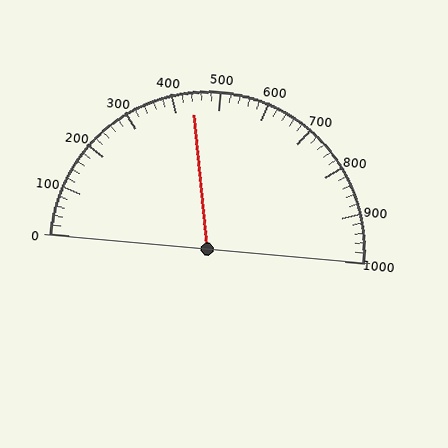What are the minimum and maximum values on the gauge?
The gauge ranges from 0 to 1000.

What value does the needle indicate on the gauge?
The needle indicates approximately 440.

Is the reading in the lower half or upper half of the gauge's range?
The reading is in the lower half of the range (0 to 1000).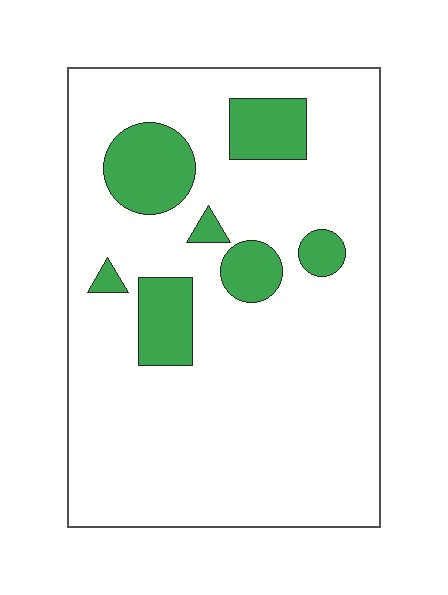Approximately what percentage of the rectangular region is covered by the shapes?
Approximately 15%.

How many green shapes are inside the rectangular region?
7.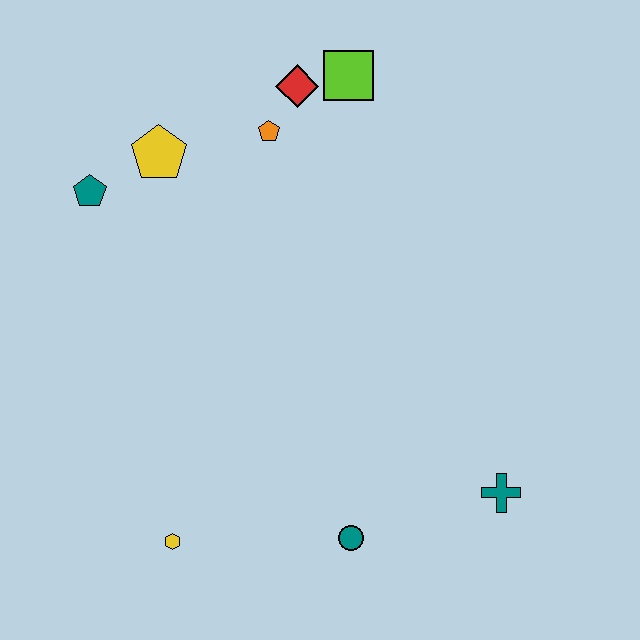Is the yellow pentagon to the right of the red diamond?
No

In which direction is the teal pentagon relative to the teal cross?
The teal pentagon is to the left of the teal cross.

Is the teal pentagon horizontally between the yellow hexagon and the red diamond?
No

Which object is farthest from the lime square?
The yellow hexagon is farthest from the lime square.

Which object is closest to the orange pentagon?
The red diamond is closest to the orange pentagon.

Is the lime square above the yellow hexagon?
Yes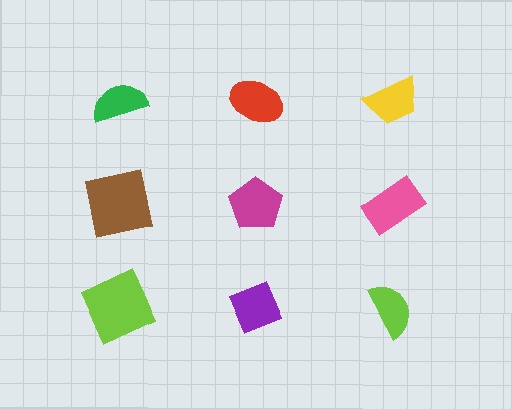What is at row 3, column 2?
A purple diamond.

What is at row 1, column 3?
A yellow trapezoid.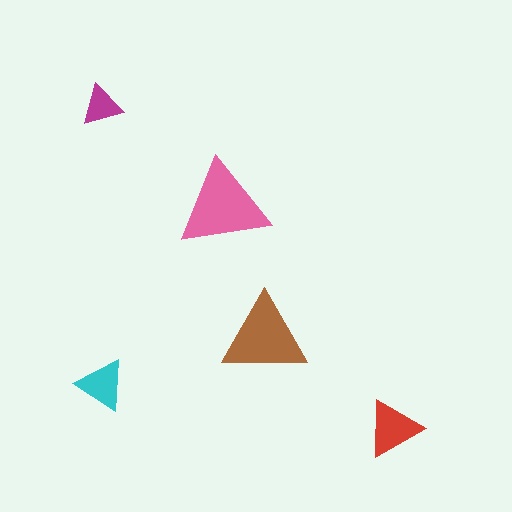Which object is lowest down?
The red triangle is bottommost.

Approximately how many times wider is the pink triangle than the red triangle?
About 1.5 times wider.